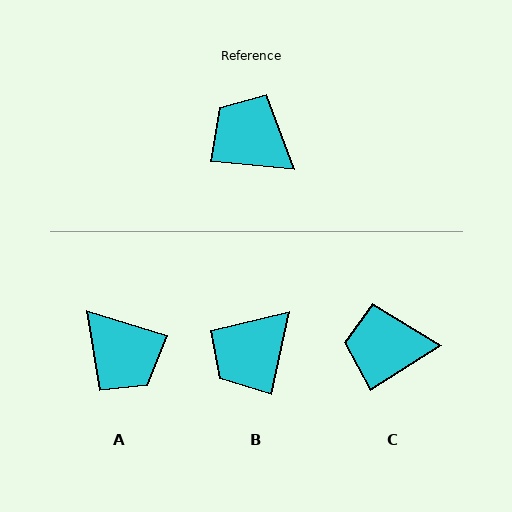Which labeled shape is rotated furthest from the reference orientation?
A, about 169 degrees away.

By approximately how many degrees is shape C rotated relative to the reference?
Approximately 38 degrees counter-clockwise.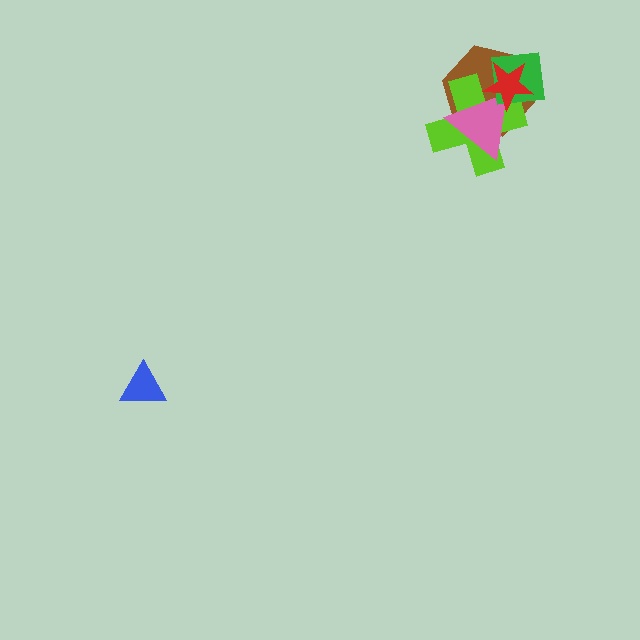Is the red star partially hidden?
No, no other shape covers it.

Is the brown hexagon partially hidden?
Yes, it is partially covered by another shape.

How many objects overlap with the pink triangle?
4 objects overlap with the pink triangle.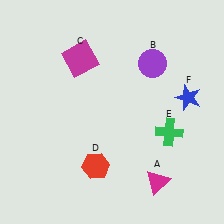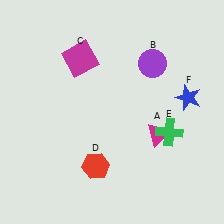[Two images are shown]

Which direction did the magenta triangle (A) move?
The magenta triangle (A) moved up.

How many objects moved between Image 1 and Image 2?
1 object moved between the two images.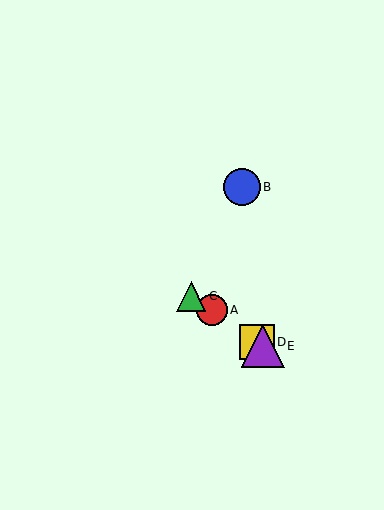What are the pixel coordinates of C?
Object C is at (191, 296).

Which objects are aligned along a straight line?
Objects A, C, D, E are aligned along a straight line.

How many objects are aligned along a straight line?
4 objects (A, C, D, E) are aligned along a straight line.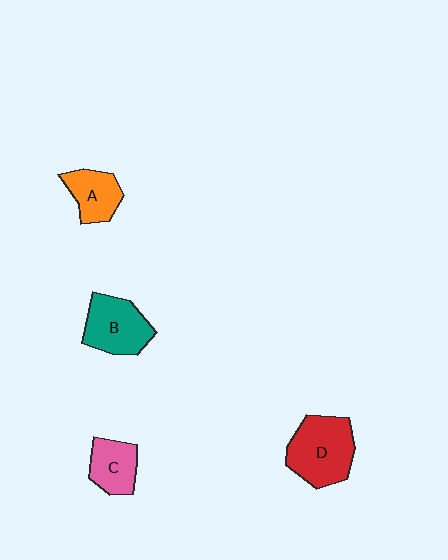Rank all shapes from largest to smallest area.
From largest to smallest: D (red), B (teal), A (orange), C (pink).